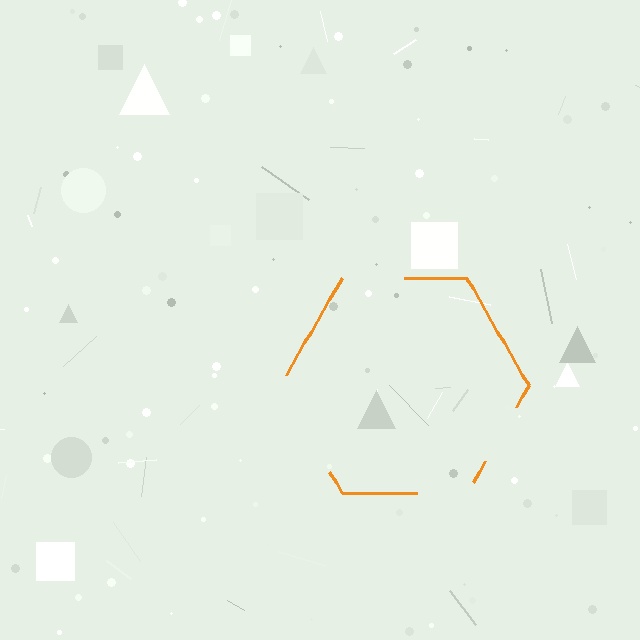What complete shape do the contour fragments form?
The contour fragments form a hexagon.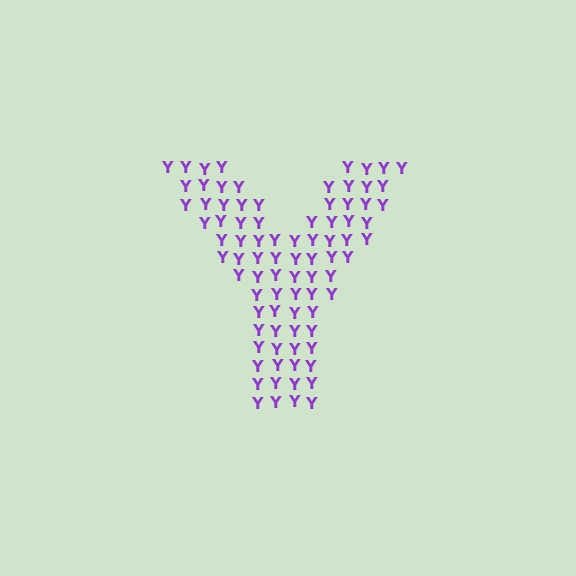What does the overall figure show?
The overall figure shows the letter Y.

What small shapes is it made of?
It is made of small letter Y's.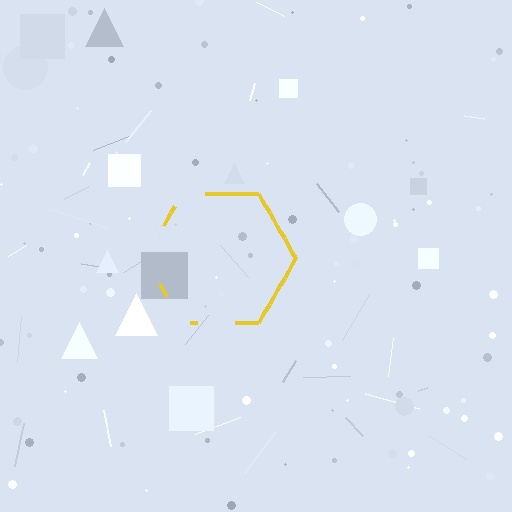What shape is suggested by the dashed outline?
The dashed outline suggests a hexagon.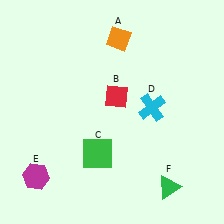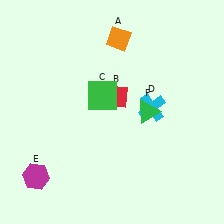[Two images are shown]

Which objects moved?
The objects that moved are: the green square (C), the green triangle (F).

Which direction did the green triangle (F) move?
The green triangle (F) moved up.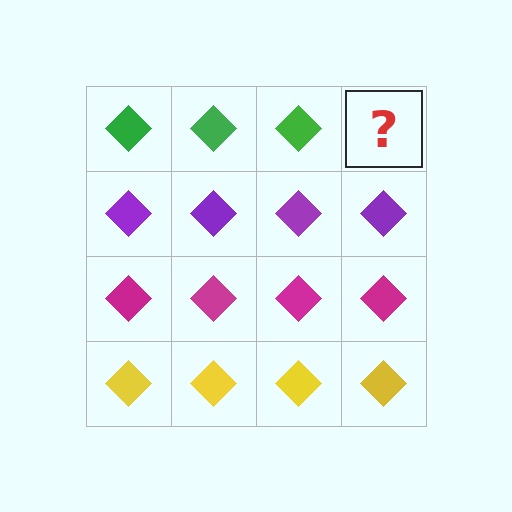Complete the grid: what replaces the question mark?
The question mark should be replaced with a green diamond.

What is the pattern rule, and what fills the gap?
The rule is that each row has a consistent color. The gap should be filled with a green diamond.